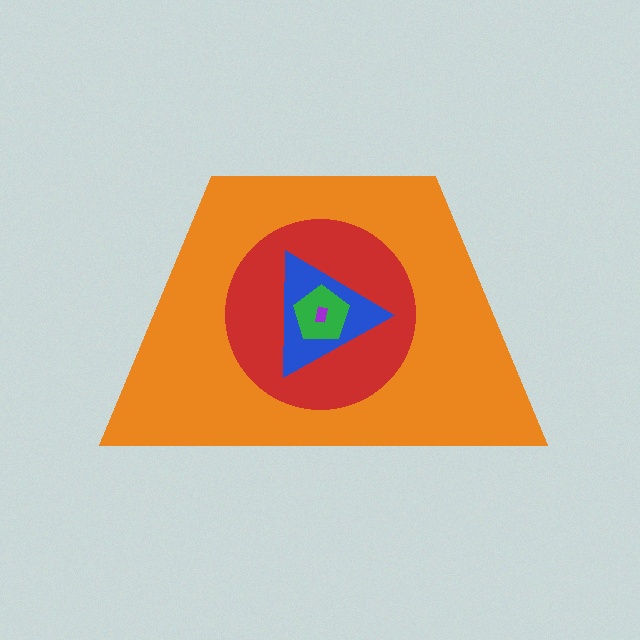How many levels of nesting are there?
5.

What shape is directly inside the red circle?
The blue triangle.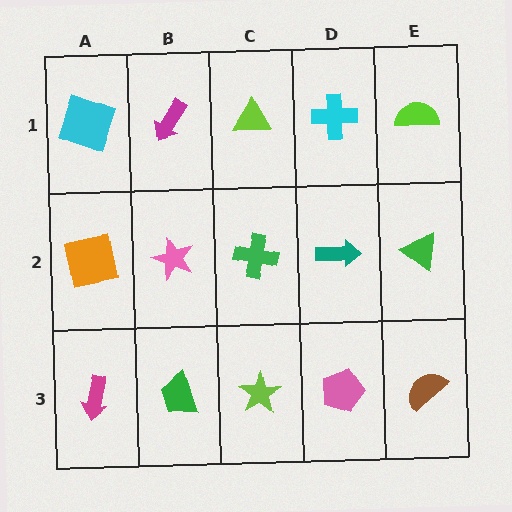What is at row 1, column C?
A lime triangle.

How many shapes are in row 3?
5 shapes.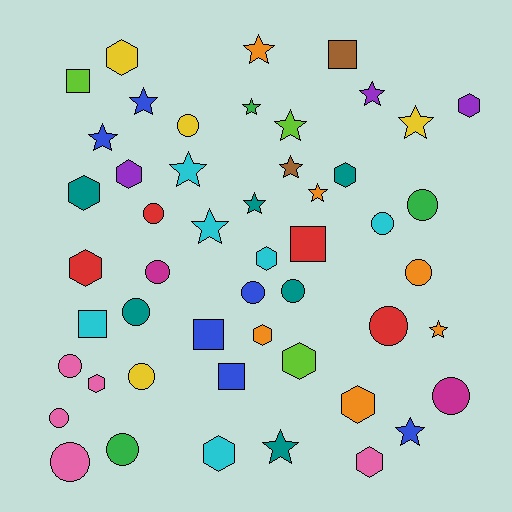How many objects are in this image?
There are 50 objects.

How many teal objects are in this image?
There are 6 teal objects.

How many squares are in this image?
There are 6 squares.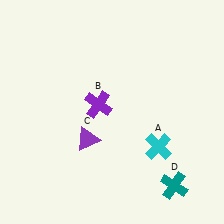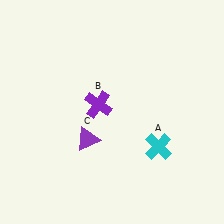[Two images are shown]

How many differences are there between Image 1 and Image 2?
There is 1 difference between the two images.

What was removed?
The teal cross (D) was removed in Image 2.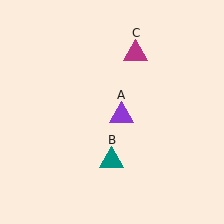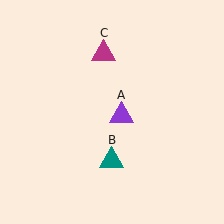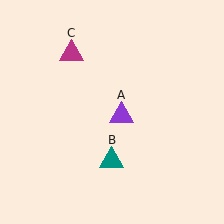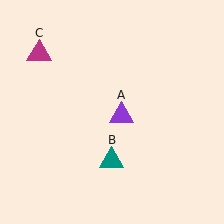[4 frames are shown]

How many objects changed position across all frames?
1 object changed position: magenta triangle (object C).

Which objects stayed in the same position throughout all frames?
Purple triangle (object A) and teal triangle (object B) remained stationary.